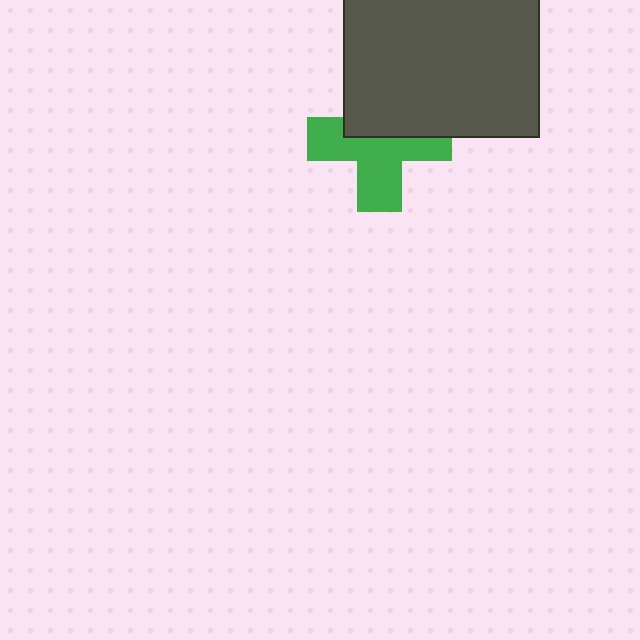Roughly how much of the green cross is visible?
About half of it is visible (roughly 59%).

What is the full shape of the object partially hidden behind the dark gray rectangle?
The partially hidden object is a green cross.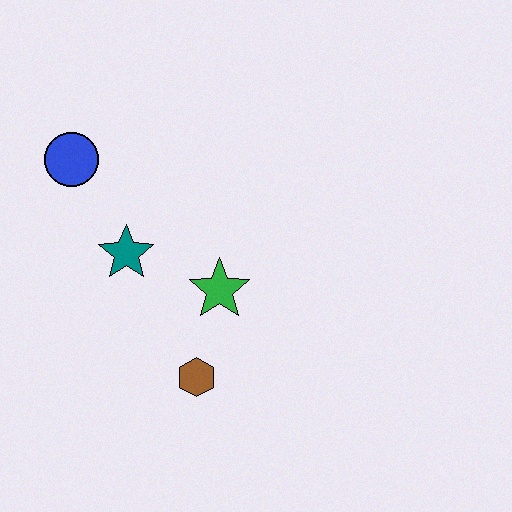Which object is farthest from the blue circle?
The brown hexagon is farthest from the blue circle.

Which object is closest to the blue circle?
The teal star is closest to the blue circle.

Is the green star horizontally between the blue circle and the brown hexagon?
No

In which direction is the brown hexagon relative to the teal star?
The brown hexagon is below the teal star.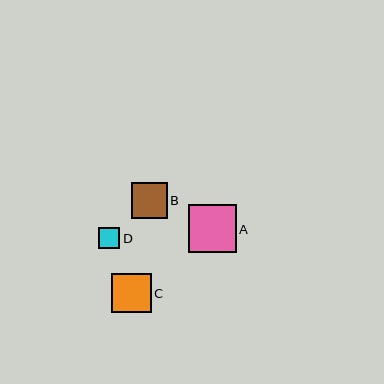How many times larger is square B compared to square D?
Square B is approximately 1.7 times the size of square D.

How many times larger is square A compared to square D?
Square A is approximately 2.2 times the size of square D.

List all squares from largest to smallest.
From largest to smallest: A, C, B, D.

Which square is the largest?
Square A is the largest with a size of approximately 48 pixels.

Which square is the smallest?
Square D is the smallest with a size of approximately 21 pixels.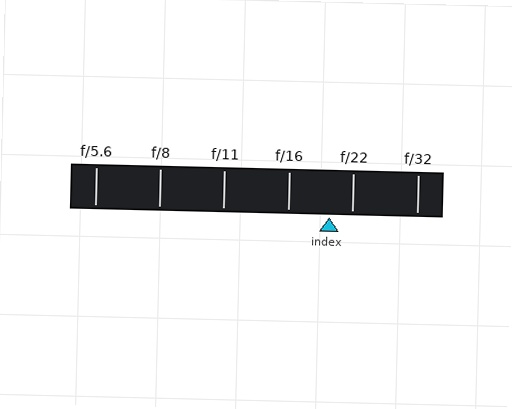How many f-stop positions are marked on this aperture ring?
There are 6 f-stop positions marked.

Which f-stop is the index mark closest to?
The index mark is closest to f/22.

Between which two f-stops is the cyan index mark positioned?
The index mark is between f/16 and f/22.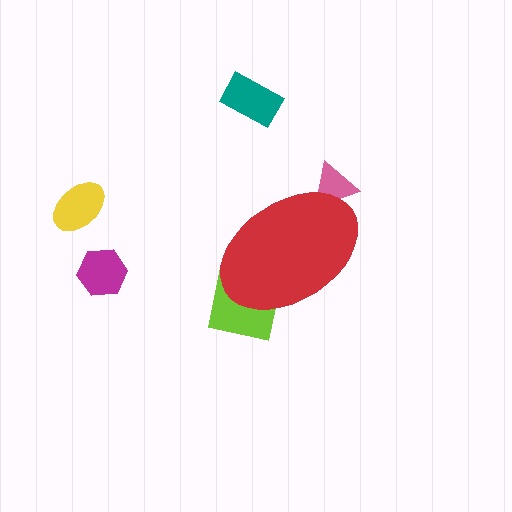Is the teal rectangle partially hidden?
No, the teal rectangle is fully visible.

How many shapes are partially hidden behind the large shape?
2 shapes are partially hidden.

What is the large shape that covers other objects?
A red ellipse.